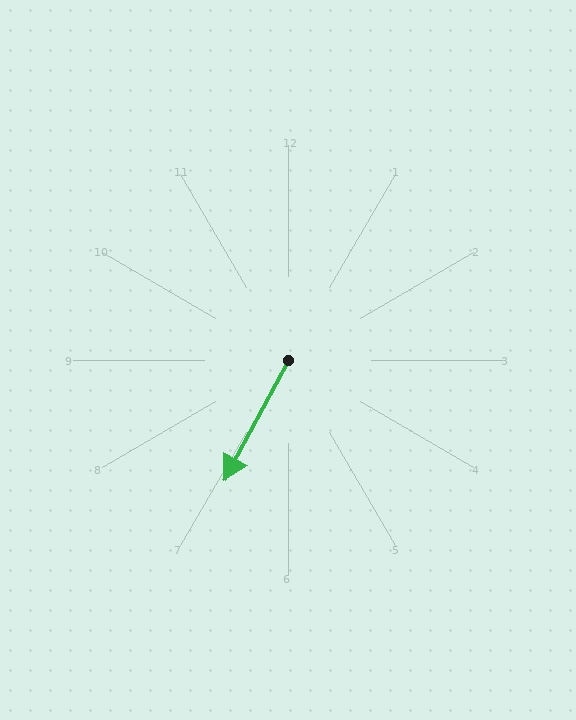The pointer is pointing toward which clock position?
Roughly 7 o'clock.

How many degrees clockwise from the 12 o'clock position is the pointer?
Approximately 208 degrees.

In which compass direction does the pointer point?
Southwest.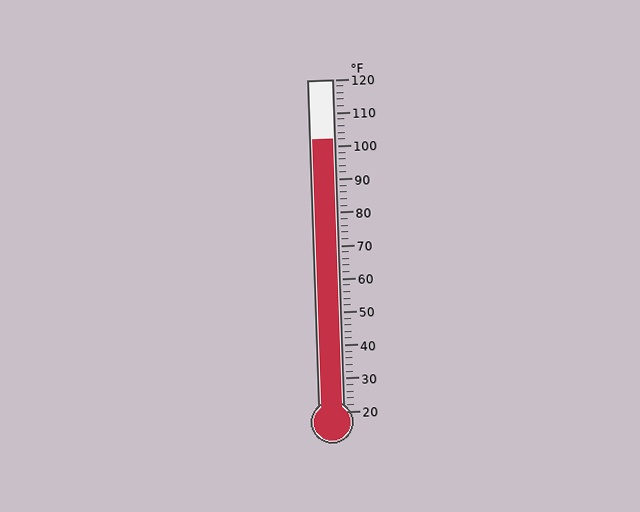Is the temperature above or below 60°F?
The temperature is above 60°F.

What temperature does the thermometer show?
The thermometer shows approximately 102°F.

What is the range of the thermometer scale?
The thermometer scale ranges from 20°F to 120°F.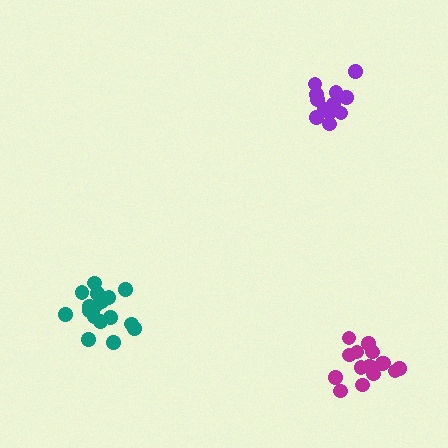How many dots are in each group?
Group 1: 17 dots, Group 2: 15 dots, Group 3: 12 dots (44 total).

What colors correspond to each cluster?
The clusters are colored: teal, magenta, purple.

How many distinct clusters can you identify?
There are 3 distinct clusters.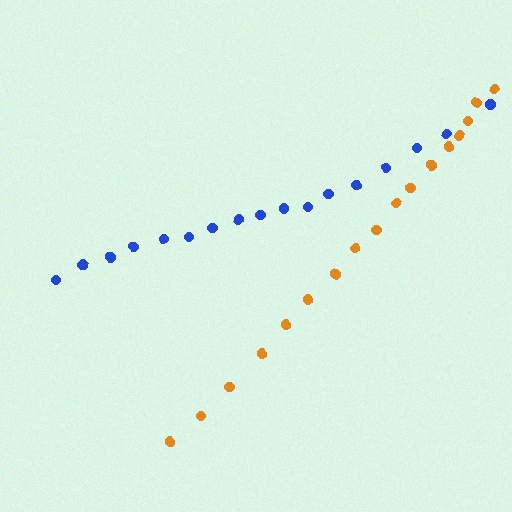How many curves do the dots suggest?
There are 2 distinct paths.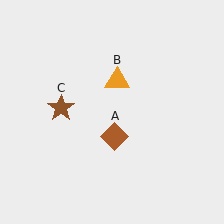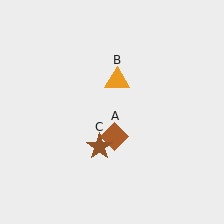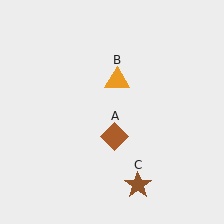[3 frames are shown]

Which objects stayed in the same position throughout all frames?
Brown diamond (object A) and orange triangle (object B) remained stationary.